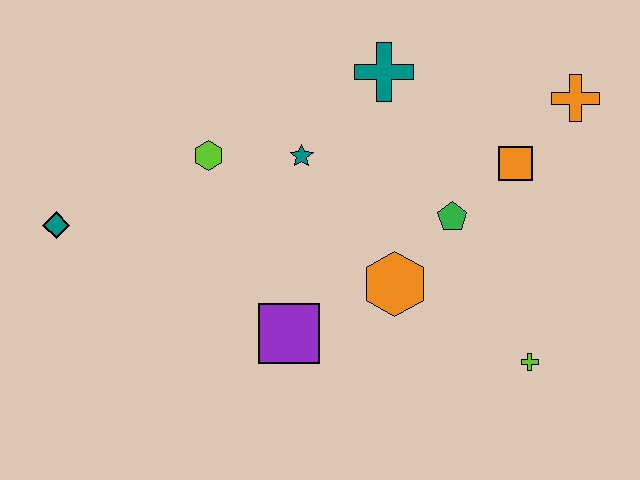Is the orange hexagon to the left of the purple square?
No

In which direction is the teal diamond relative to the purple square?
The teal diamond is to the left of the purple square.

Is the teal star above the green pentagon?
Yes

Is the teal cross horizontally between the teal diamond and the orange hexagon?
Yes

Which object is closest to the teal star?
The lime hexagon is closest to the teal star.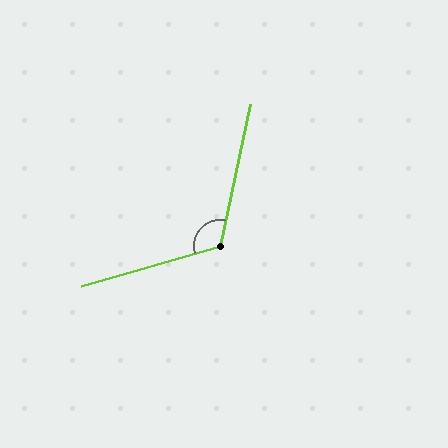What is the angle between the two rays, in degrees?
Approximately 118 degrees.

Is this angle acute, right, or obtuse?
It is obtuse.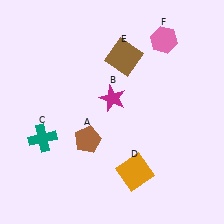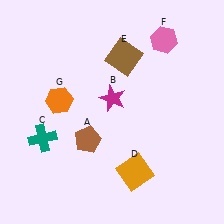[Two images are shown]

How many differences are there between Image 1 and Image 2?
There is 1 difference between the two images.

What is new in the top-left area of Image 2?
An orange hexagon (G) was added in the top-left area of Image 2.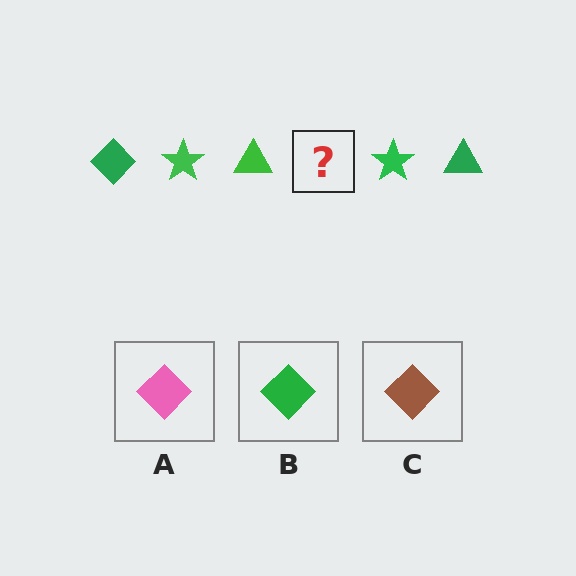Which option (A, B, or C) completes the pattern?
B.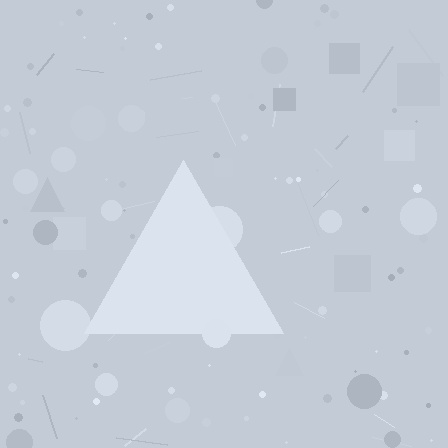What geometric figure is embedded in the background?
A triangle is embedded in the background.